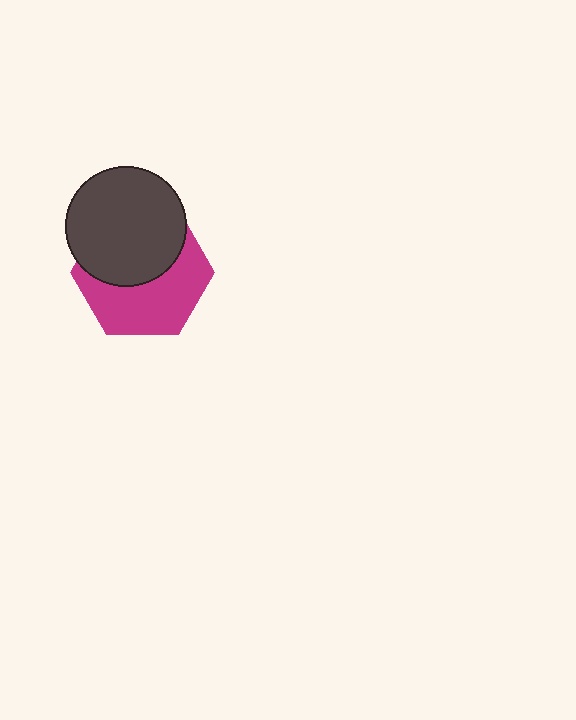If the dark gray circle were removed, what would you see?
You would see the complete magenta hexagon.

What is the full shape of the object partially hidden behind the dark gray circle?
The partially hidden object is a magenta hexagon.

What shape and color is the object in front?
The object in front is a dark gray circle.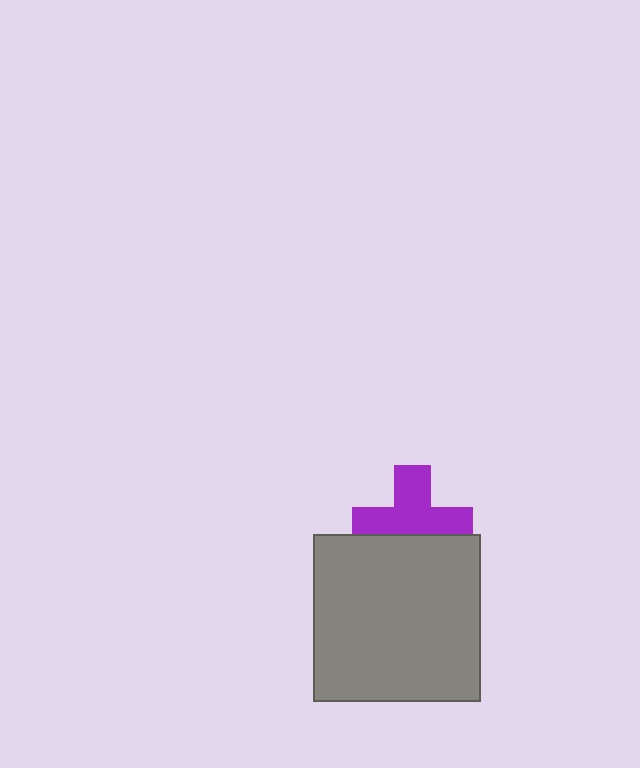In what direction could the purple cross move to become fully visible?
The purple cross could move up. That would shift it out from behind the gray square entirely.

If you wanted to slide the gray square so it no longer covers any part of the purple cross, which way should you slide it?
Slide it down — that is the most direct way to separate the two shapes.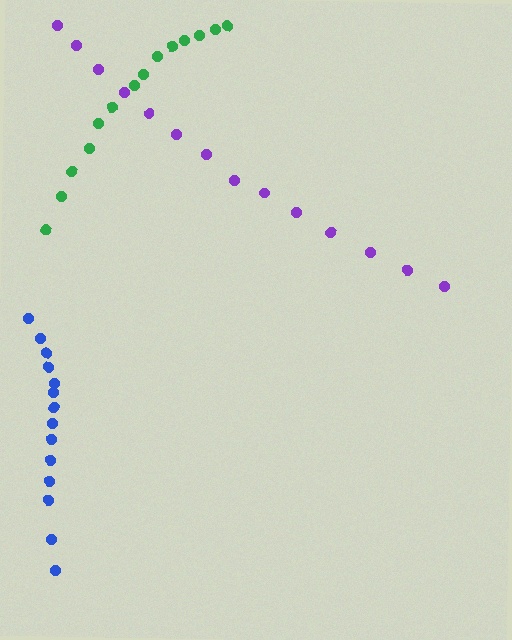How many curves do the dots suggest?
There are 3 distinct paths.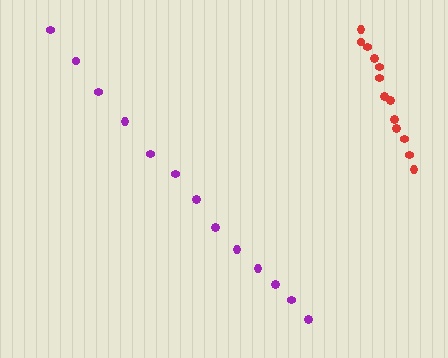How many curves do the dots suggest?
There are 2 distinct paths.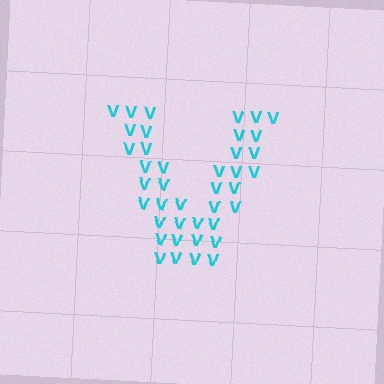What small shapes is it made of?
It is made of small letter V's.